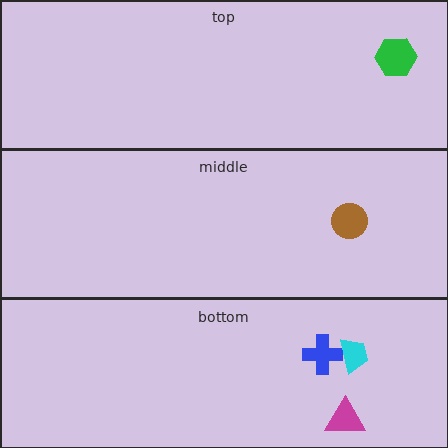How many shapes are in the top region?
1.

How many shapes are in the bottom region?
3.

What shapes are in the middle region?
The brown circle.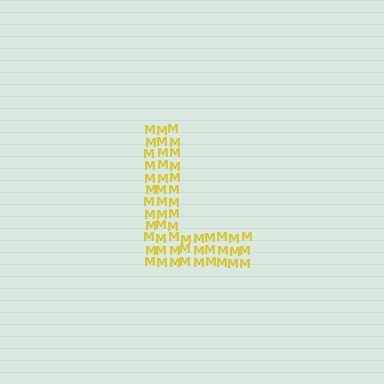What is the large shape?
The large shape is the letter L.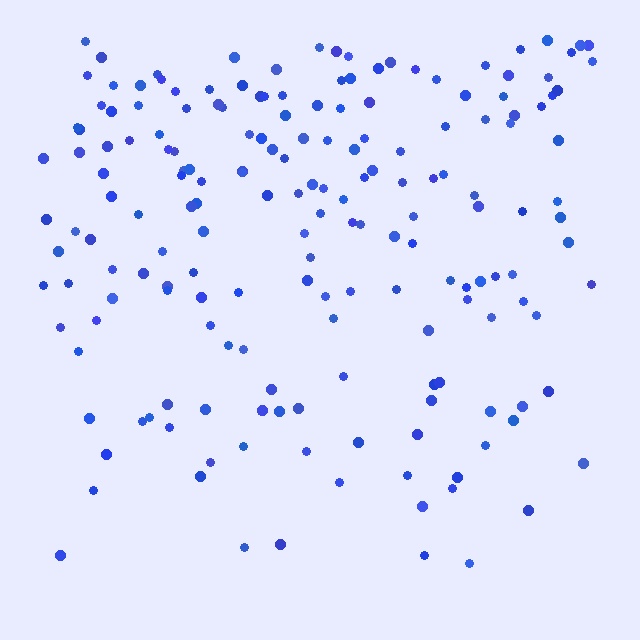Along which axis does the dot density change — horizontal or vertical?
Vertical.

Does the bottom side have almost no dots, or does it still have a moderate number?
Still a moderate number, just noticeably fewer than the top.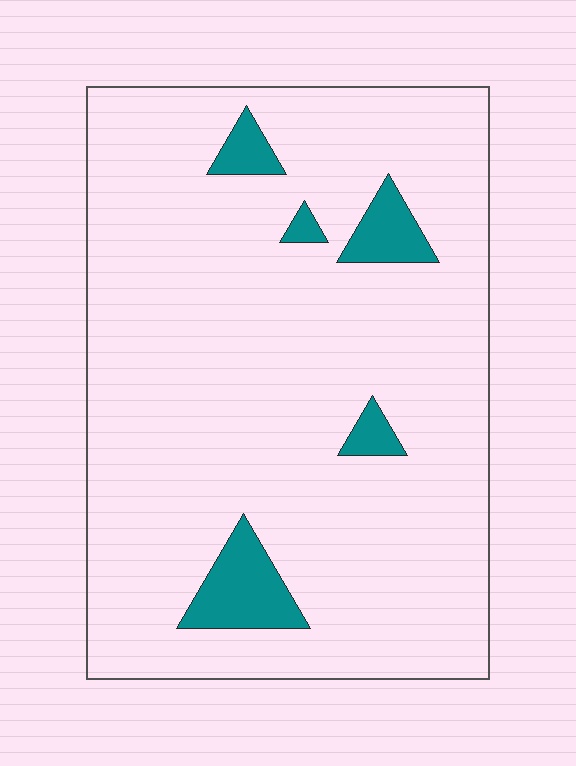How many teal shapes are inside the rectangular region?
5.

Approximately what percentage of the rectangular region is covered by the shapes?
Approximately 10%.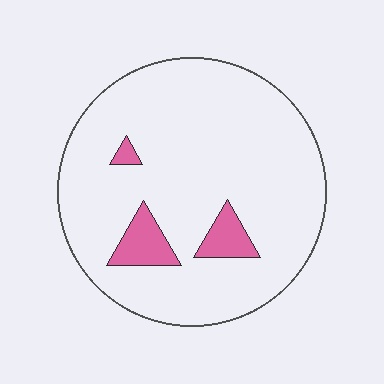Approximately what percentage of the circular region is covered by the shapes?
Approximately 10%.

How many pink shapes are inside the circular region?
3.